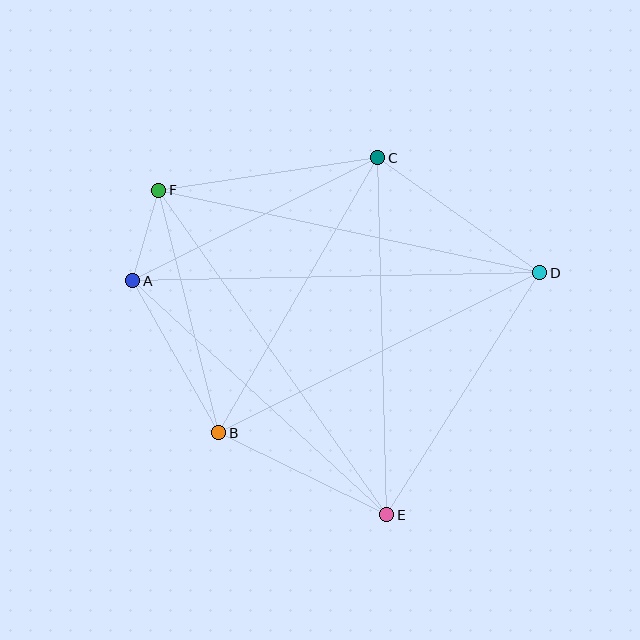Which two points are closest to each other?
Points A and F are closest to each other.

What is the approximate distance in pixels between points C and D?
The distance between C and D is approximately 198 pixels.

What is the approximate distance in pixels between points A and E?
The distance between A and E is approximately 345 pixels.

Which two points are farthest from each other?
Points A and D are farthest from each other.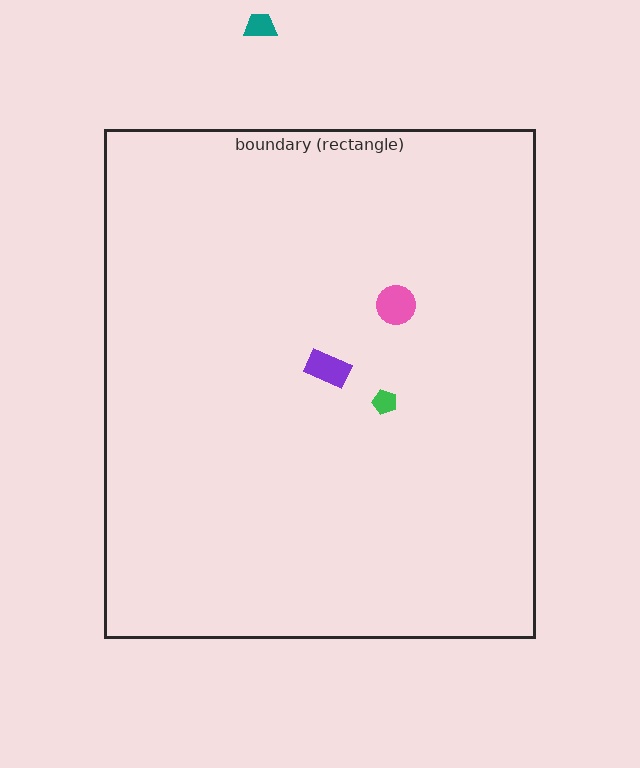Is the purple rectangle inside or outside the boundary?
Inside.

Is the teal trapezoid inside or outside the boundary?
Outside.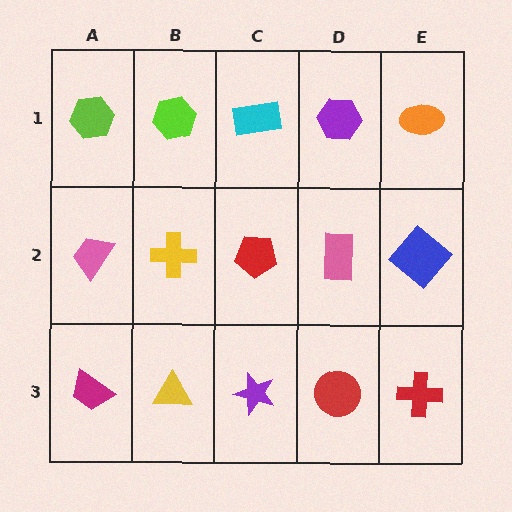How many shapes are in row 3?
5 shapes.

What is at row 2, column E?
A blue diamond.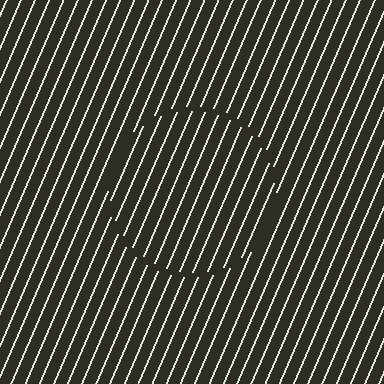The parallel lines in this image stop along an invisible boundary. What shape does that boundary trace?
An illusory circle. The interior of the shape contains the same grating, shifted by half a period — the contour is defined by the phase discontinuity where line-ends from the inner and outer gratings abut.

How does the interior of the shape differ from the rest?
The interior of the shape contains the same grating, shifted by half a period — the contour is defined by the phase discontinuity where line-ends from the inner and outer gratings abut.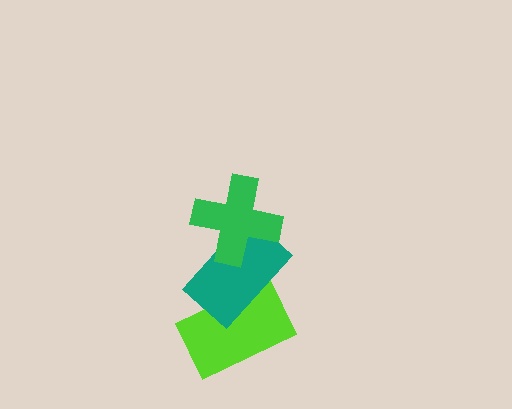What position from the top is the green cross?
The green cross is 1st from the top.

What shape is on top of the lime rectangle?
The teal rectangle is on top of the lime rectangle.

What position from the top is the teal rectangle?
The teal rectangle is 2nd from the top.